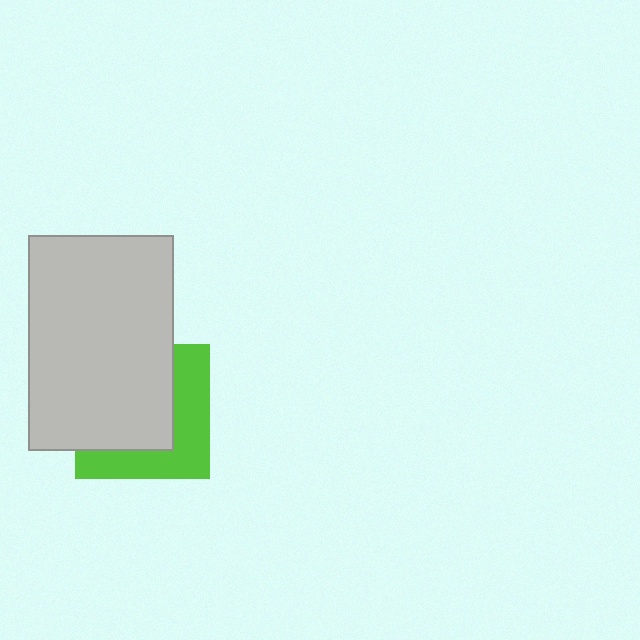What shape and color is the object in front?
The object in front is a light gray rectangle.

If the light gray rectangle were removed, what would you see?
You would see the complete lime square.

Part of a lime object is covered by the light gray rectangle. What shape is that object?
It is a square.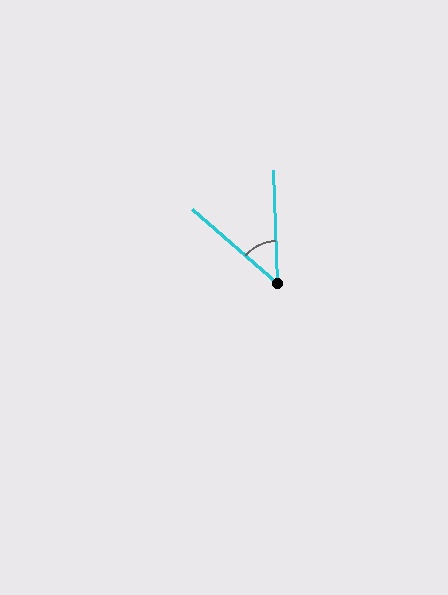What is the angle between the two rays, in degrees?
Approximately 47 degrees.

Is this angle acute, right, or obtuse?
It is acute.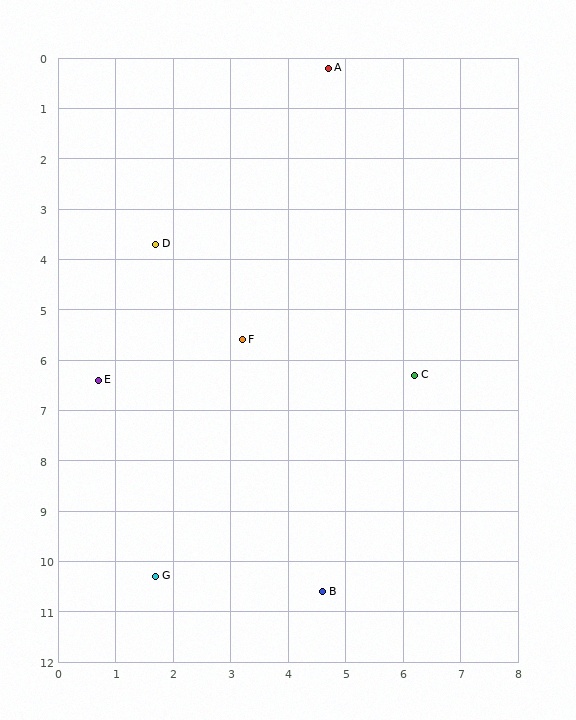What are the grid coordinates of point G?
Point G is at approximately (1.7, 10.3).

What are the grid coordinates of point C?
Point C is at approximately (6.2, 6.3).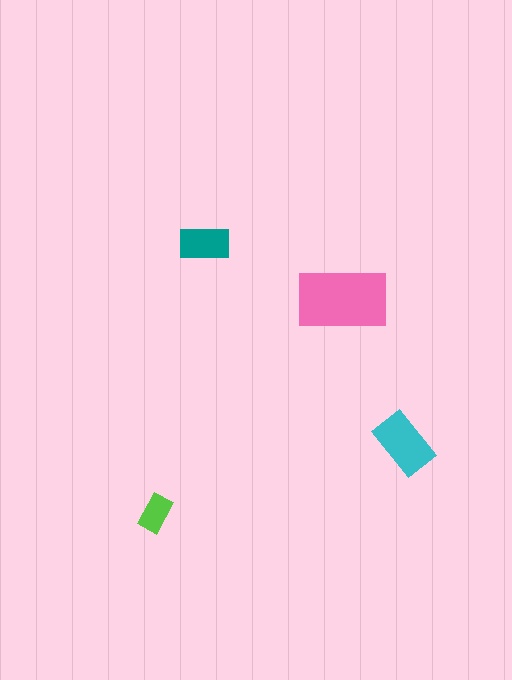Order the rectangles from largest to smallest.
the pink one, the cyan one, the teal one, the lime one.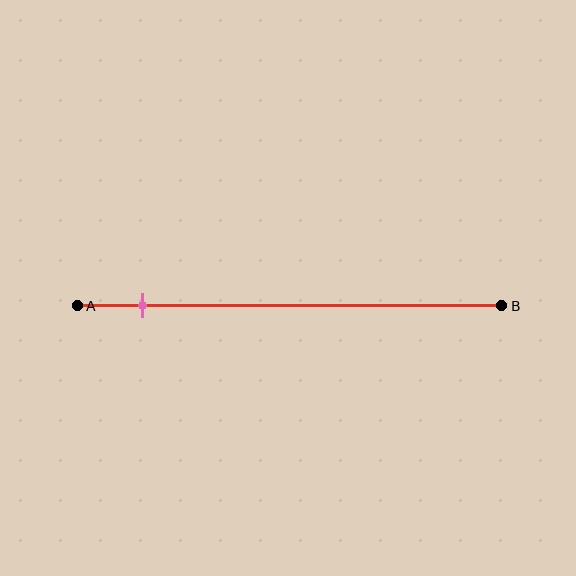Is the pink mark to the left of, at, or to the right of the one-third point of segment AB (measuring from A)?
The pink mark is to the left of the one-third point of segment AB.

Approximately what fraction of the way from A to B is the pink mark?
The pink mark is approximately 15% of the way from A to B.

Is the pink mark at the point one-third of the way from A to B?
No, the mark is at about 15% from A, not at the 33% one-third point.